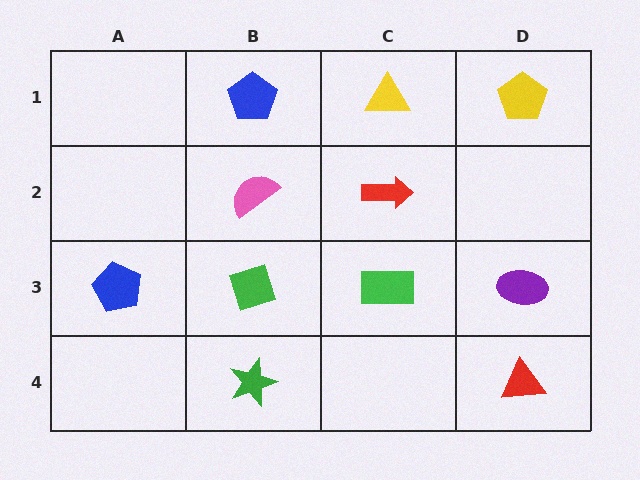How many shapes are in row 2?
2 shapes.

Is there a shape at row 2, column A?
No, that cell is empty.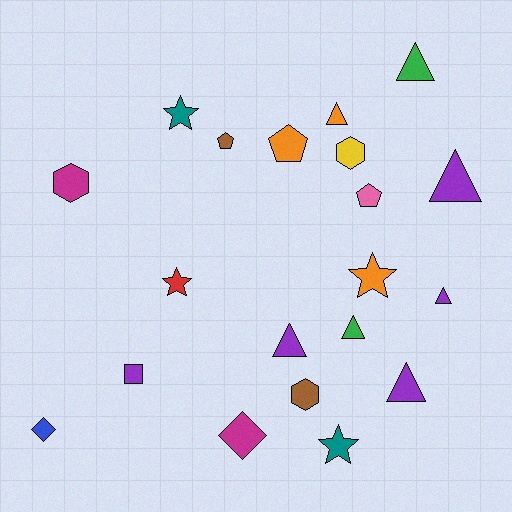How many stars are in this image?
There are 4 stars.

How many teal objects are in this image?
There are 2 teal objects.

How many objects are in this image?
There are 20 objects.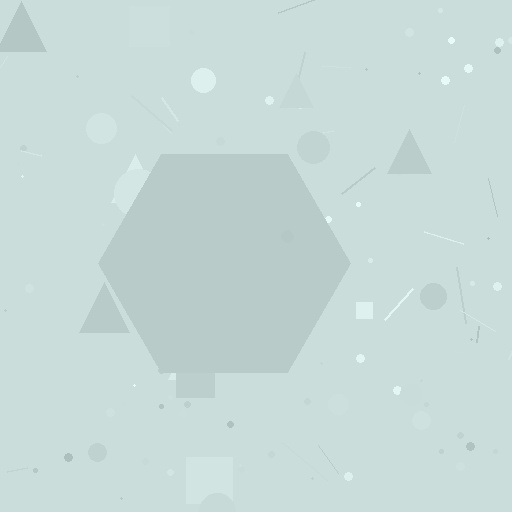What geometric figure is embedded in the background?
A hexagon is embedded in the background.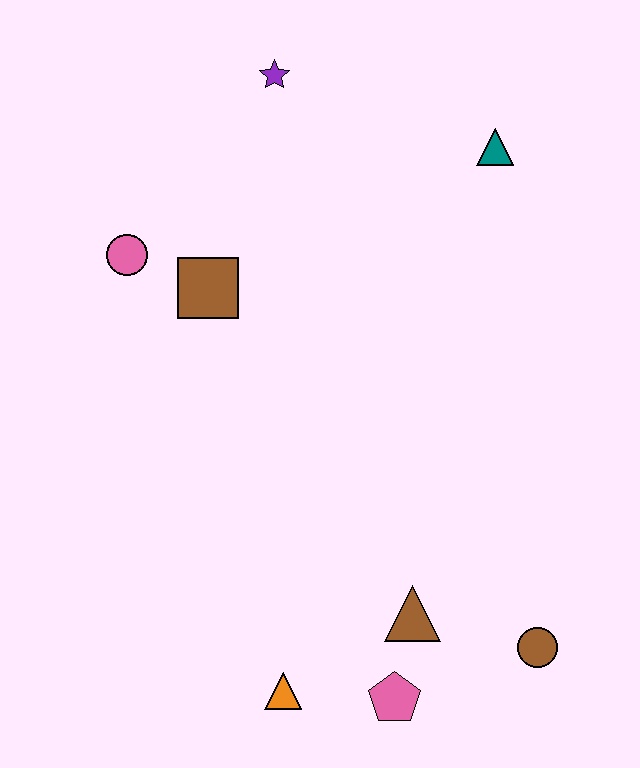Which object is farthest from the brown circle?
The purple star is farthest from the brown circle.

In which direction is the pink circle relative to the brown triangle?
The pink circle is above the brown triangle.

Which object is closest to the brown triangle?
The pink pentagon is closest to the brown triangle.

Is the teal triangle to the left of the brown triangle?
No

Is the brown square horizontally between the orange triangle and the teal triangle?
No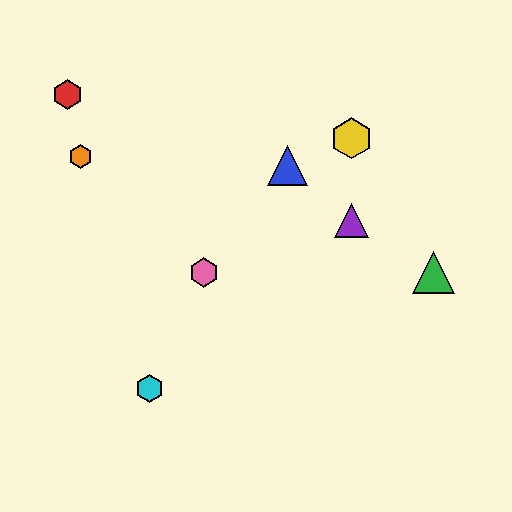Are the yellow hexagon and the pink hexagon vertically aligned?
No, the yellow hexagon is at x≈352 and the pink hexagon is at x≈204.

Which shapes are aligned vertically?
The yellow hexagon, the purple triangle are aligned vertically.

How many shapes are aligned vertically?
2 shapes (the yellow hexagon, the purple triangle) are aligned vertically.